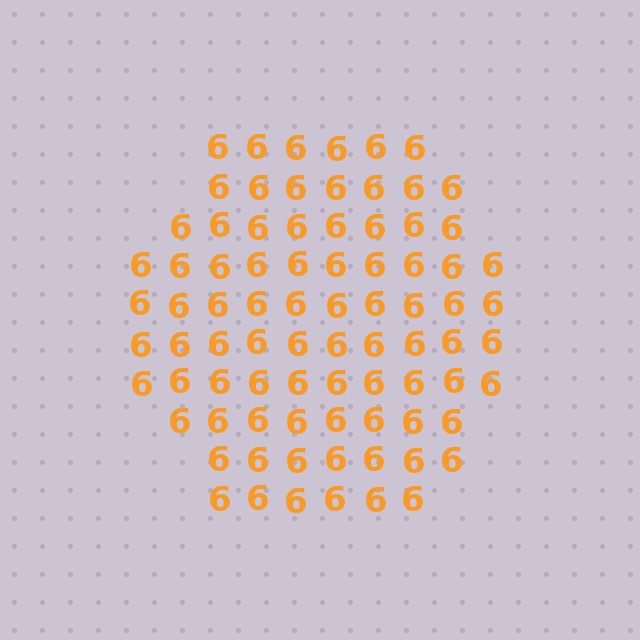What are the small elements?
The small elements are digit 6's.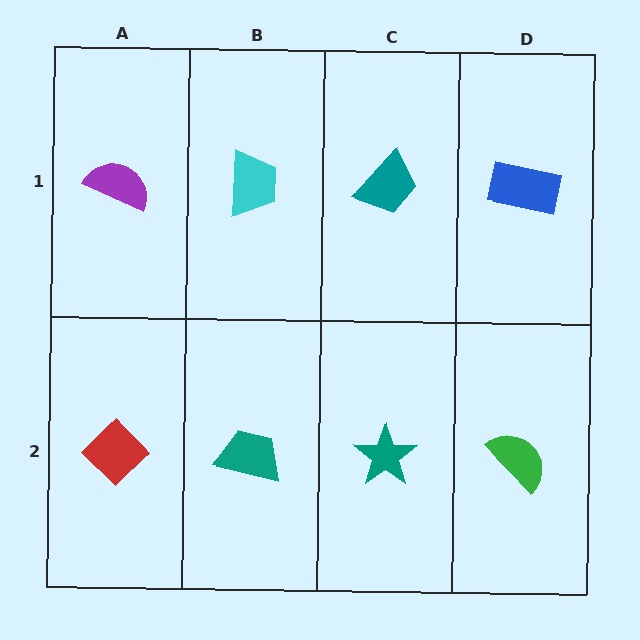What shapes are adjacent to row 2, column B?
A cyan trapezoid (row 1, column B), a red diamond (row 2, column A), a teal star (row 2, column C).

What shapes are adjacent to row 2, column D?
A blue rectangle (row 1, column D), a teal star (row 2, column C).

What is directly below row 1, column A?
A red diamond.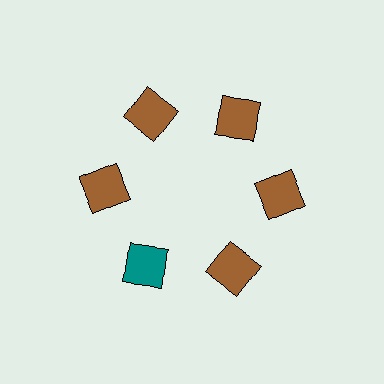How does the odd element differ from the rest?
It has a different color: teal instead of brown.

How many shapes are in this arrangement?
There are 6 shapes arranged in a ring pattern.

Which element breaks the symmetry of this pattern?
The teal square at roughly the 7 o'clock position breaks the symmetry. All other shapes are brown squares.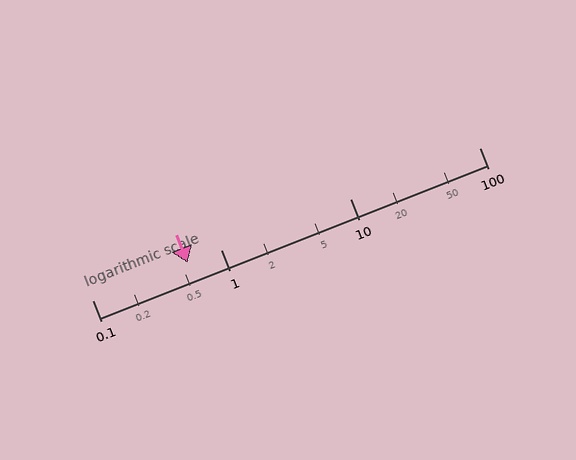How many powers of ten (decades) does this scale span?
The scale spans 3 decades, from 0.1 to 100.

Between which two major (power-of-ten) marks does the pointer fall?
The pointer is between 0.1 and 1.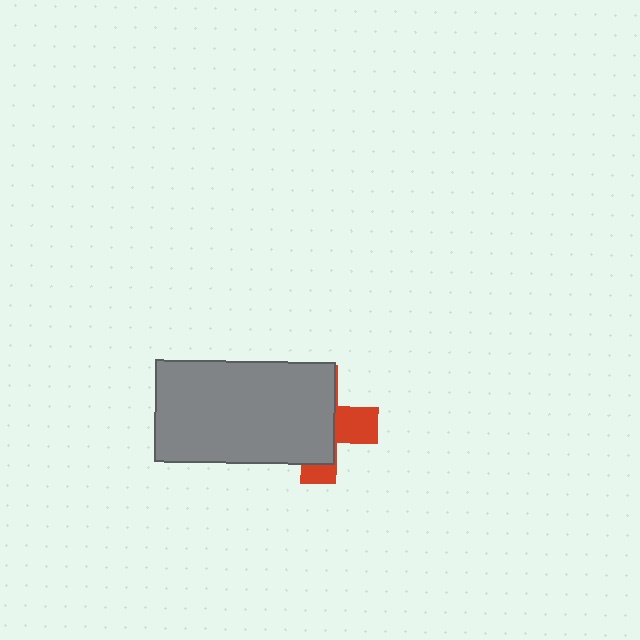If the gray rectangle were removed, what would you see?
You would see the complete red cross.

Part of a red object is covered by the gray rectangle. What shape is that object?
It is a cross.